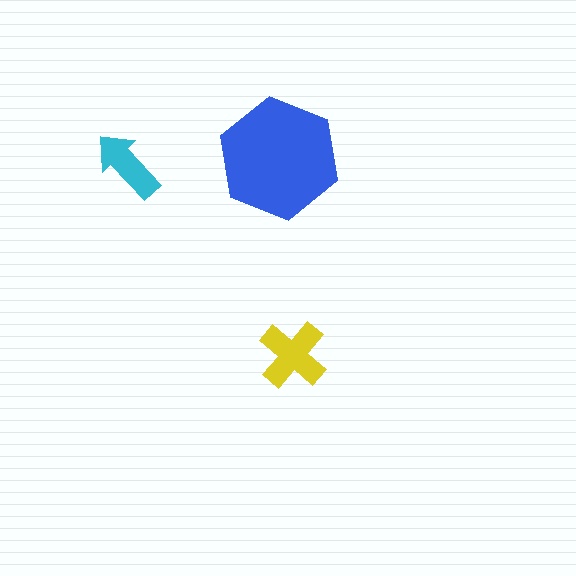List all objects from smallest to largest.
The cyan arrow, the yellow cross, the blue hexagon.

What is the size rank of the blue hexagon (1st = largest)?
1st.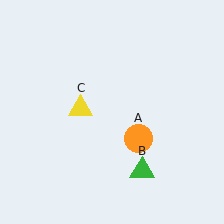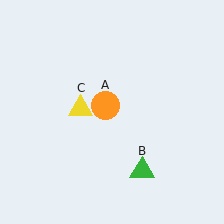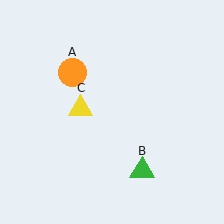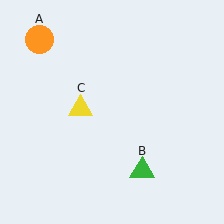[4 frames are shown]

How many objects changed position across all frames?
1 object changed position: orange circle (object A).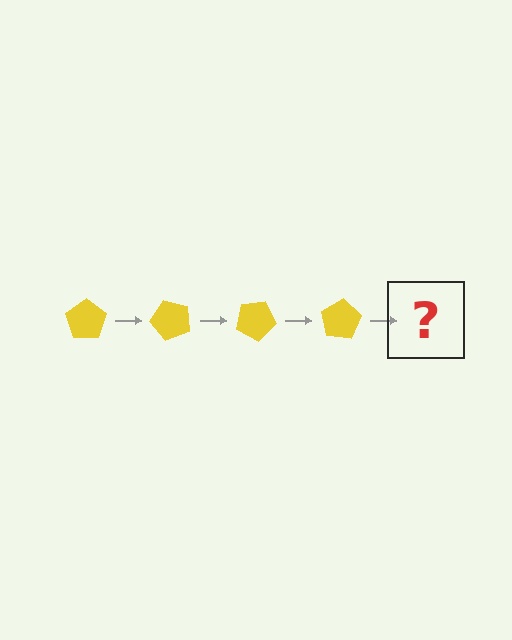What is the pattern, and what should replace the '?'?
The pattern is that the pentagon rotates 50 degrees each step. The '?' should be a yellow pentagon rotated 200 degrees.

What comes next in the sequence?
The next element should be a yellow pentagon rotated 200 degrees.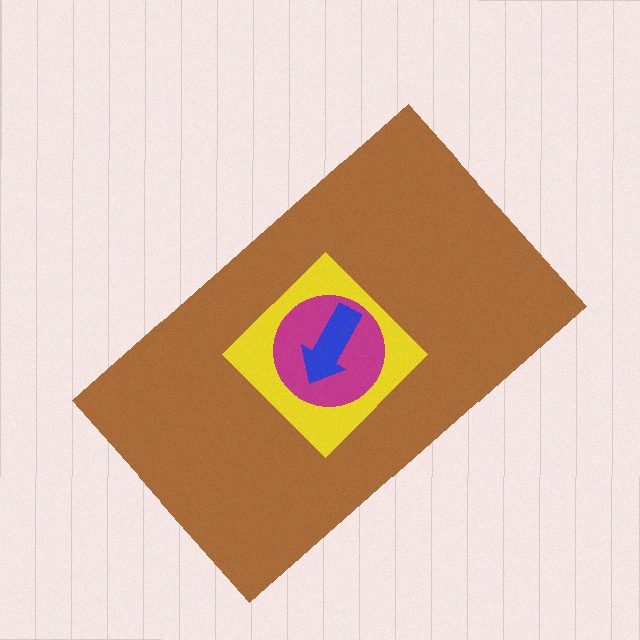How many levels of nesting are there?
4.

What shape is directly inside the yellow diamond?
The magenta circle.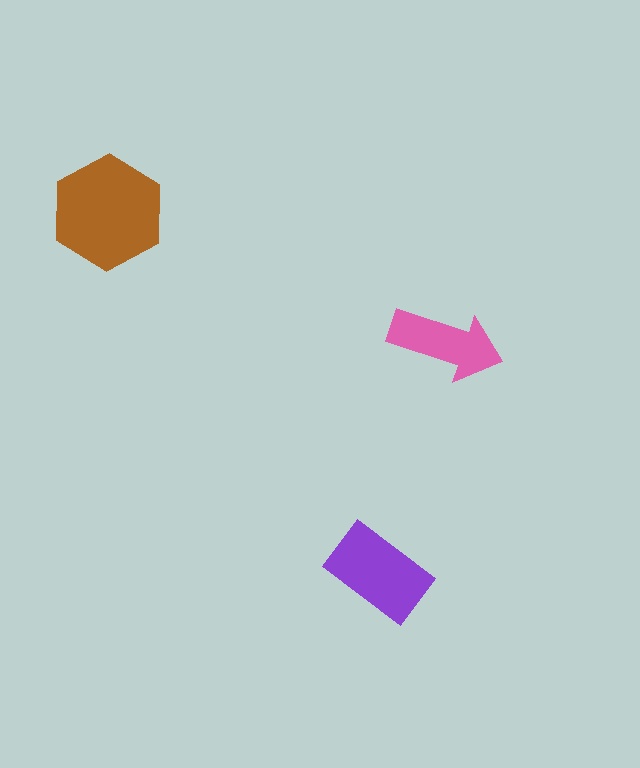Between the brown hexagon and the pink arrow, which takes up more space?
The brown hexagon.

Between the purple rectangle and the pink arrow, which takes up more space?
The purple rectangle.